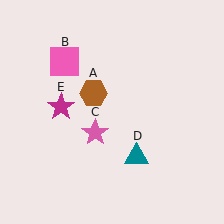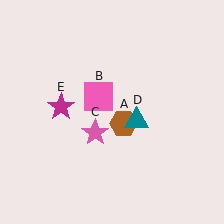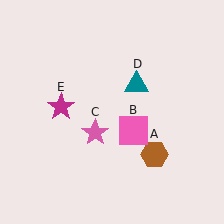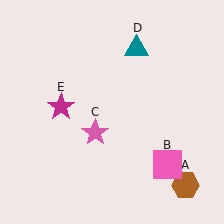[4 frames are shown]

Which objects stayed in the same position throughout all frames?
Pink star (object C) and magenta star (object E) remained stationary.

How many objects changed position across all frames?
3 objects changed position: brown hexagon (object A), pink square (object B), teal triangle (object D).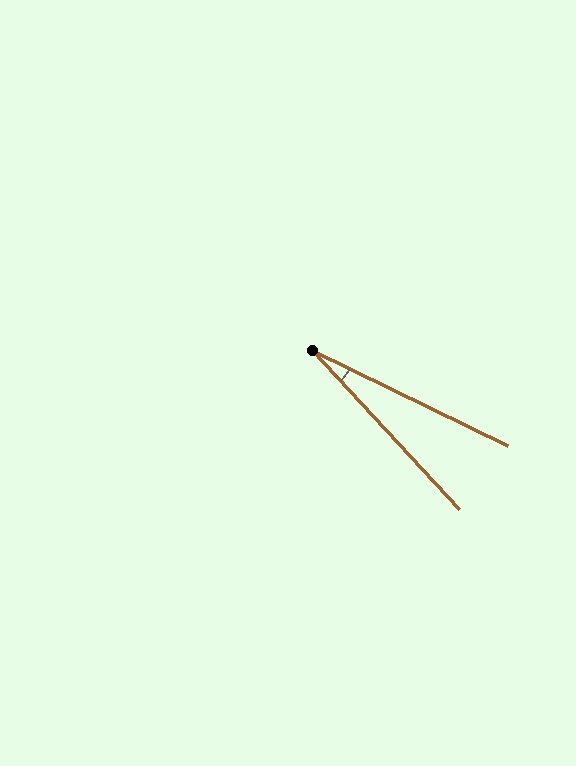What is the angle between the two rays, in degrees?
Approximately 21 degrees.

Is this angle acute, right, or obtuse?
It is acute.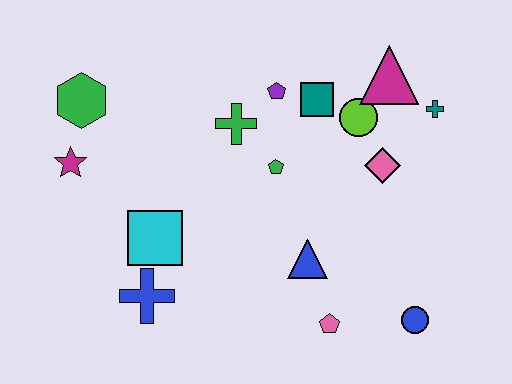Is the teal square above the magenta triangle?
No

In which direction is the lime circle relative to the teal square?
The lime circle is to the right of the teal square.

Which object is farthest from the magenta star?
The blue circle is farthest from the magenta star.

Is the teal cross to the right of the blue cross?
Yes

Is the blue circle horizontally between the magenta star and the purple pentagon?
No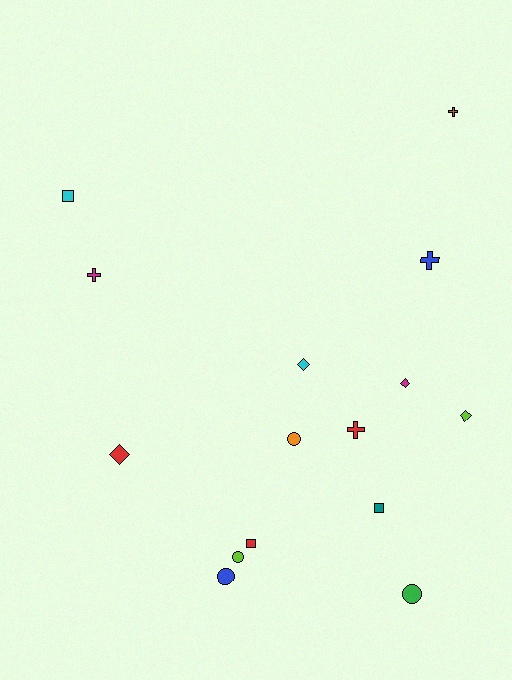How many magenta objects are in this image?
There are 2 magenta objects.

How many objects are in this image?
There are 15 objects.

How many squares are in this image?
There are 3 squares.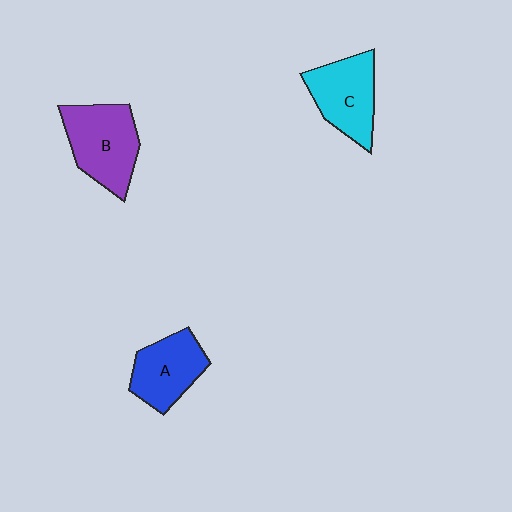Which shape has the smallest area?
Shape A (blue).